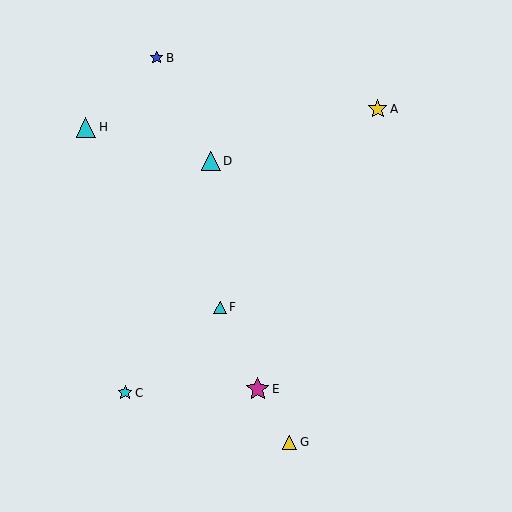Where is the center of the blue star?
The center of the blue star is at (157, 58).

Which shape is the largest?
The magenta star (labeled E) is the largest.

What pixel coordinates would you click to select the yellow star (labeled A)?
Click at (378, 109) to select the yellow star A.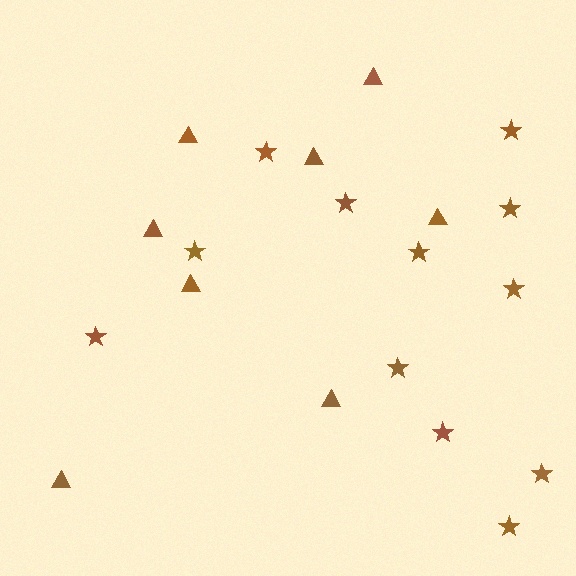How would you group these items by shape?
There are 2 groups: one group of stars (12) and one group of triangles (8).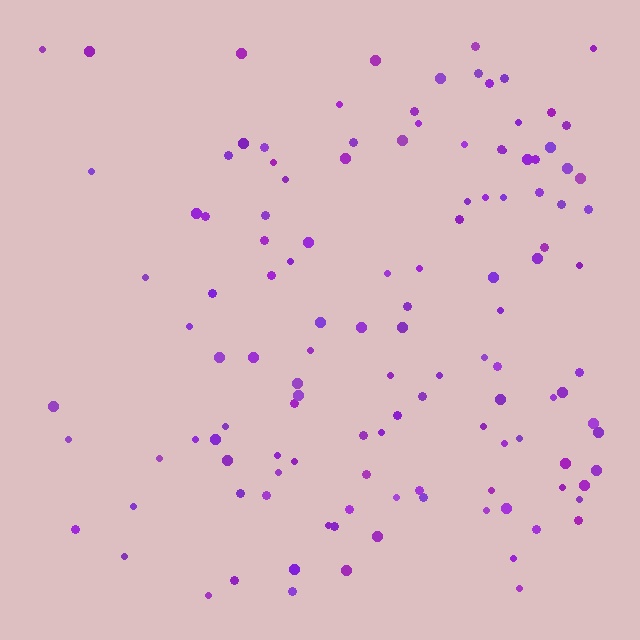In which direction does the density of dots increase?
From left to right, with the right side densest.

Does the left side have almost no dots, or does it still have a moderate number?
Still a moderate number, just noticeably fewer than the right.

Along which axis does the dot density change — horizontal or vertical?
Horizontal.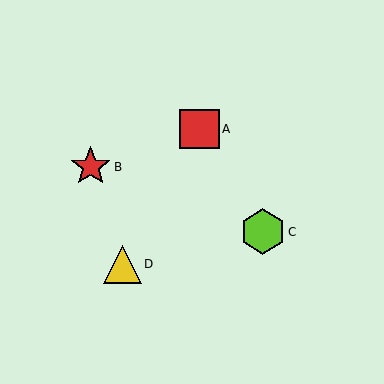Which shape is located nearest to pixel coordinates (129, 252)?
The yellow triangle (labeled D) at (122, 264) is nearest to that location.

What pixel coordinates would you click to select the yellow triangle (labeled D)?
Click at (122, 264) to select the yellow triangle D.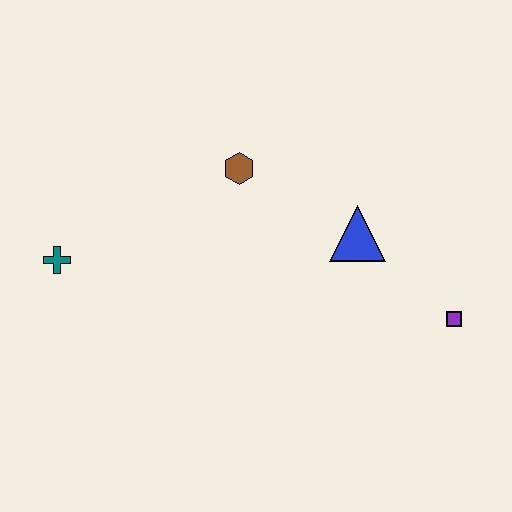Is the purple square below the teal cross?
Yes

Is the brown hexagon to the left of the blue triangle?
Yes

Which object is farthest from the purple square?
The teal cross is farthest from the purple square.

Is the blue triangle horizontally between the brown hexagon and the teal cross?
No